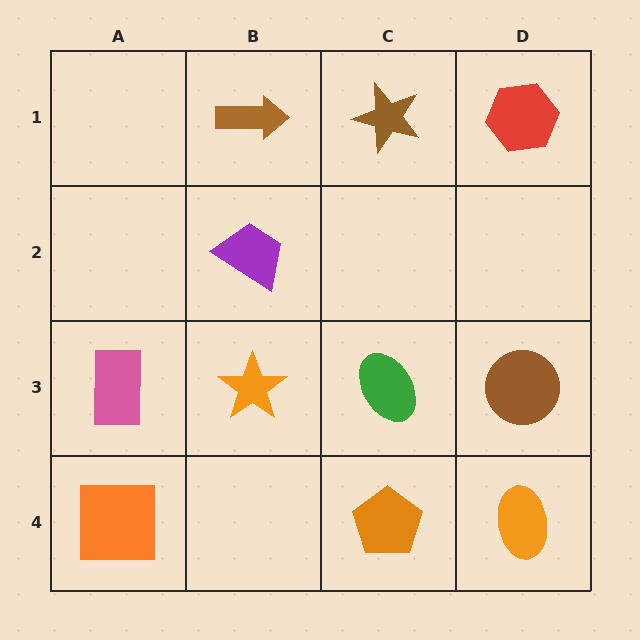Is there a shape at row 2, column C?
No, that cell is empty.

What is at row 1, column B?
A brown arrow.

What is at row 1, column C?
A brown star.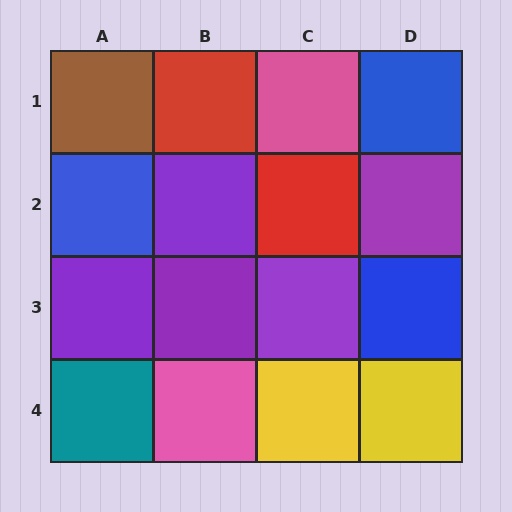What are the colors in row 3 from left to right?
Purple, purple, purple, blue.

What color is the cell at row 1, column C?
Pink.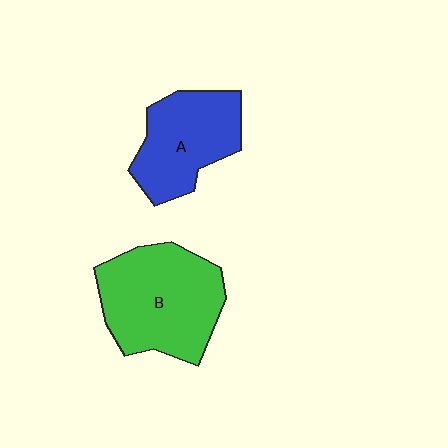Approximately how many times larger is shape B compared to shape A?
Approximately 1.3 times.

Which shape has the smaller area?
Shape A (blue).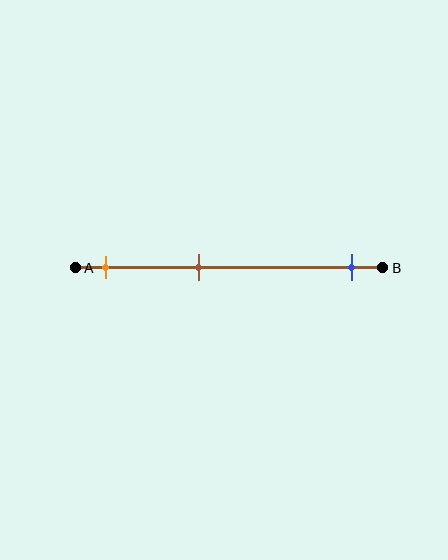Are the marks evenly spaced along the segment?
No, the marks are not evenly spaced.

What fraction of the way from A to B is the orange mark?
The orange mark is approximately 10% (0.1) of the way from A to B.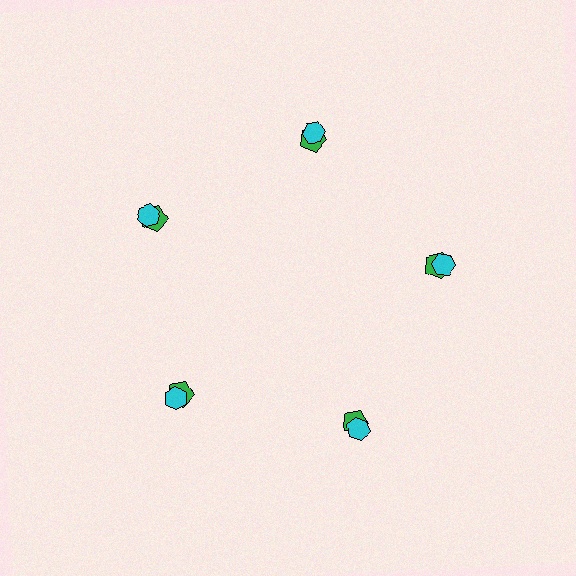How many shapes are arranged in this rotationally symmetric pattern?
There are 10 shapes, arranged in 5 groups of 2.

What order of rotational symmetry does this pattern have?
This pattern has 5-fold rotational symmetry.